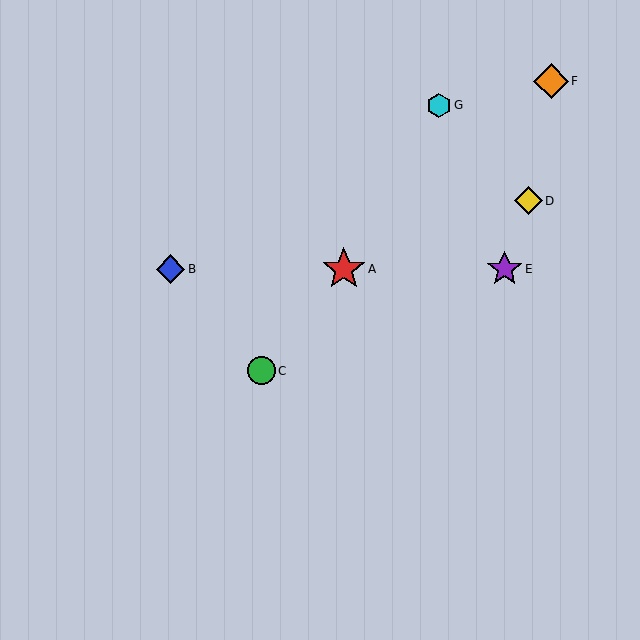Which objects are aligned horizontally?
Objects A, B, E are aligned horizontally.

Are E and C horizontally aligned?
No, E is at y≈269 and C is at y≈371.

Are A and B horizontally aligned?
Yes, both are at y≈269.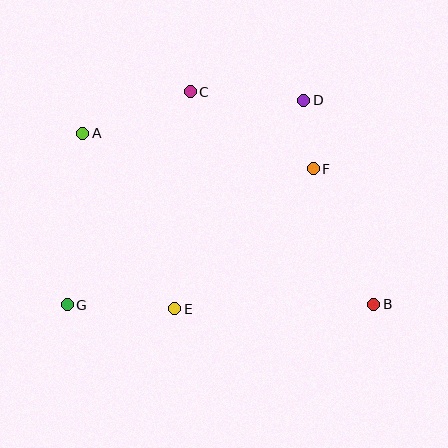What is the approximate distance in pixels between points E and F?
The distance between E and F is approximately 197 pixels.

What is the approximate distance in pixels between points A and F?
The distance between A and F is approximately 233 pixels.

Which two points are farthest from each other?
Points A and B are farthest from each other.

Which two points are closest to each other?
Points D and F are closest to each other.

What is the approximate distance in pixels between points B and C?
The distance between B and C is approximately 281 pixels.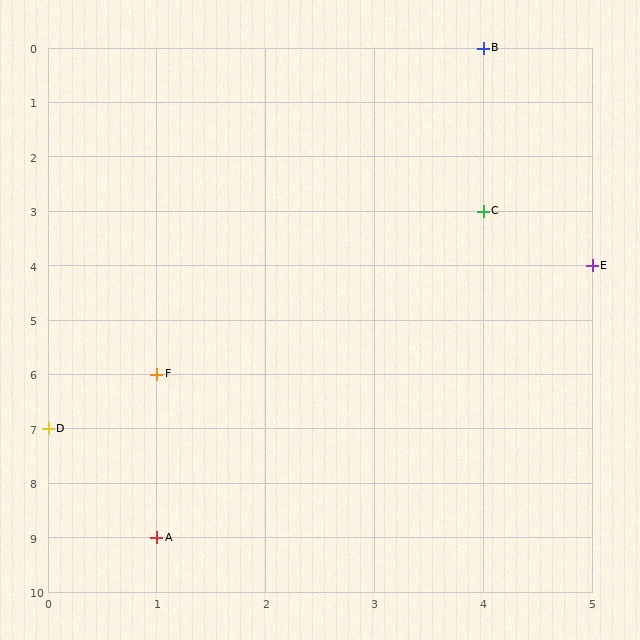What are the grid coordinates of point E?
Point E is at grid coordinates (5, 4).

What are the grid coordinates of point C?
Point C is at grid coordinates (4, 3).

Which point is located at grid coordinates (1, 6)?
Point F is at (1, 6).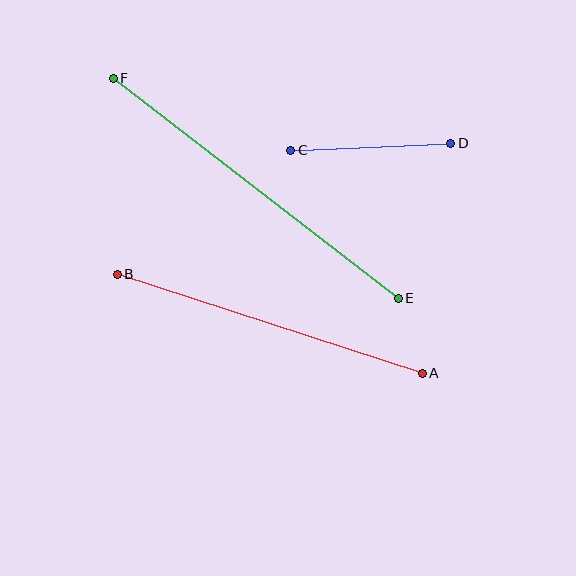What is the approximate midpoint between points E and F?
The midpoint is at approximately (256, 188) pixels.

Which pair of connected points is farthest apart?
Points E and F are farthest apart.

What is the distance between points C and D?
The distance is approximately 160 pixels.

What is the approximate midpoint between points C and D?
The midpoint is at approximately (371, 147) pixels.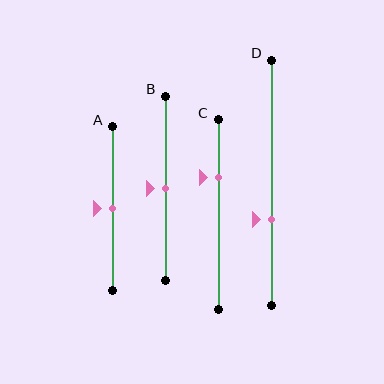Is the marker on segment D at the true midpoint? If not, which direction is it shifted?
No, the marker on segment D is shifted downward by about 15% of the segment length.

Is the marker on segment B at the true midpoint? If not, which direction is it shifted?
Yes, the marker on segment B is at the true midpoint.